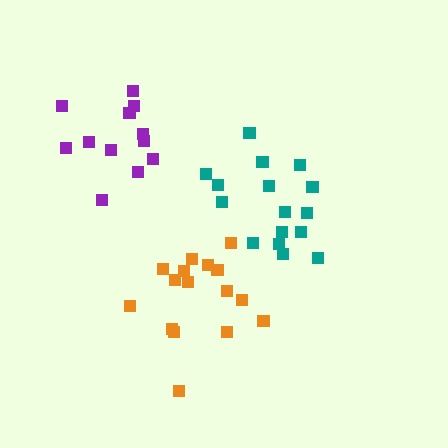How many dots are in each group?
Group 1: 16 dots, Group 2: 16 dots, Group 3: 12 dots (44 total).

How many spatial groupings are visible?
There are 3 spatial groupings.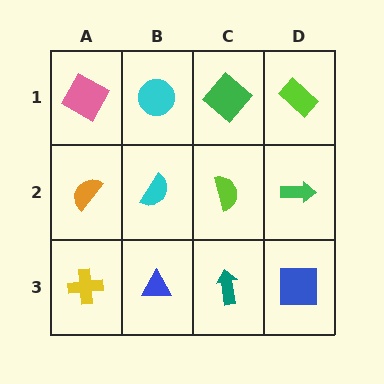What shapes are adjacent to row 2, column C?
A green diamond (row 1, column C), a teal arrow (row 3, column C), a cyan semicircle (row 2, column B), a green arrow (row 2, column D).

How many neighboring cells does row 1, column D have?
2.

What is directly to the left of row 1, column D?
A green diamond.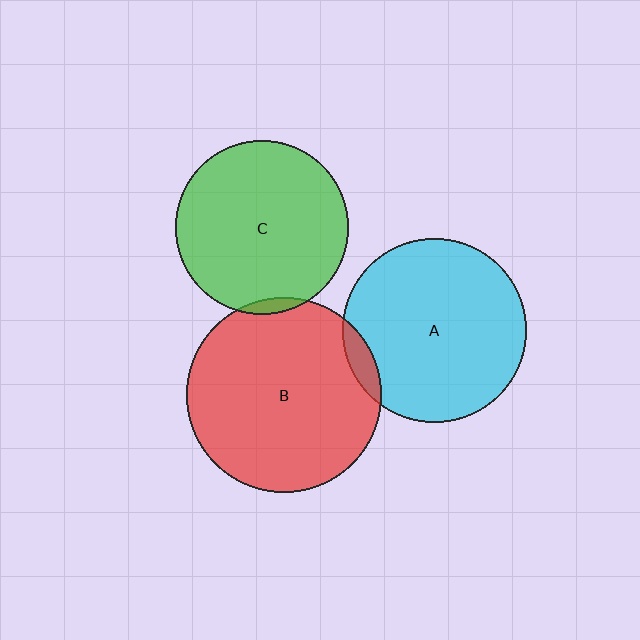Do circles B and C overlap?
Yes.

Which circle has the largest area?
Circle B (red).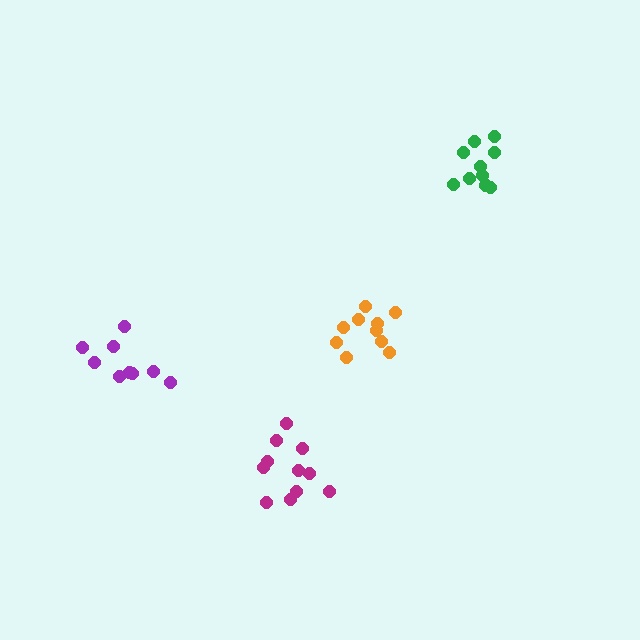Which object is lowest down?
The magenta cluster is bottommost.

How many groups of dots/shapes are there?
There are 4 groups.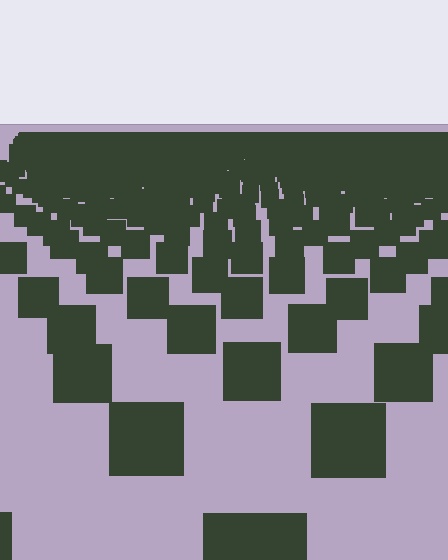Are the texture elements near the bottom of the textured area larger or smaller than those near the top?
Larger. Near the bottom, elements are closer to the viewer and appear at a bigger on-screen size.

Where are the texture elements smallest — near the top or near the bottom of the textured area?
Near the top.